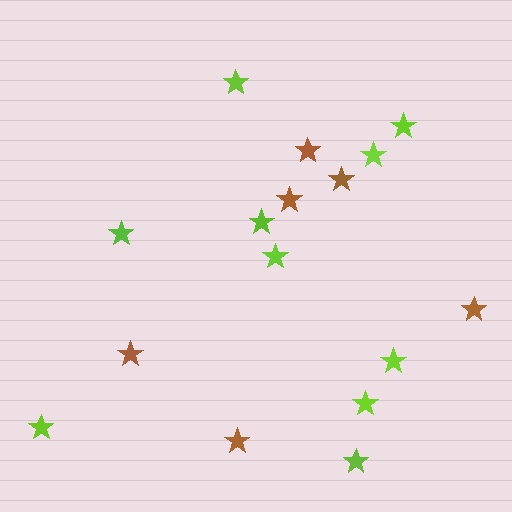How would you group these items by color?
There are 2 groups: one group of brown stars (6) and one group of lime stars (10).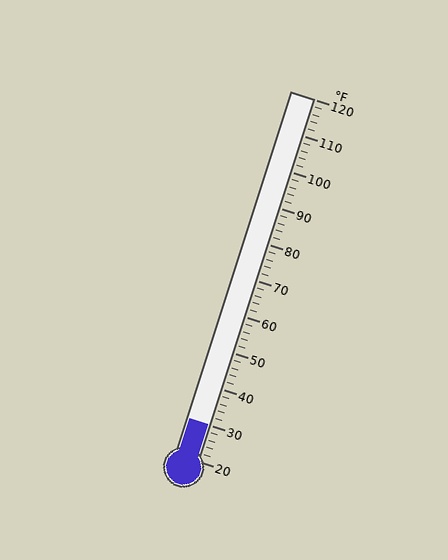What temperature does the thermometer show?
The thermometer shows approximately 30°F.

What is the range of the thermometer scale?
The thermometer scale ranges from 20°F to 120°F.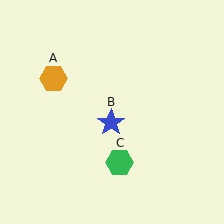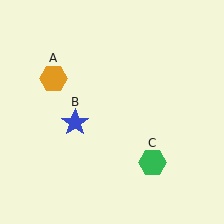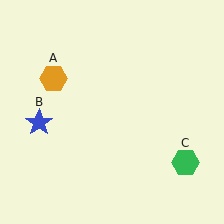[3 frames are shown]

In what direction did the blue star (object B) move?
The blue star (object B) moved left.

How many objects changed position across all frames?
2 objects changed position: blue star (object B), green hexagon (object C).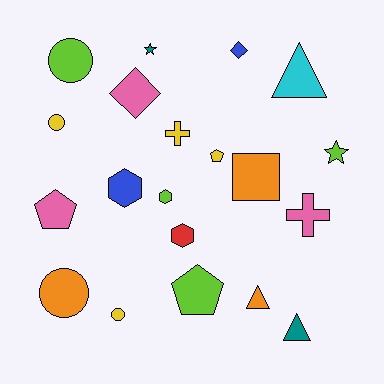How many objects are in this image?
There are 20 objects.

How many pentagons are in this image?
There are 3 pentagons.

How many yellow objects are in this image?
There are 4 yellow objects.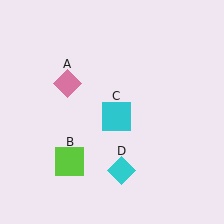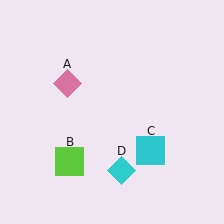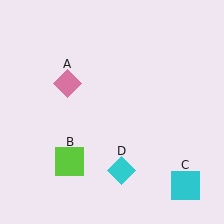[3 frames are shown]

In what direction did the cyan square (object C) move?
The cyan square (object C) moved down and to the right.